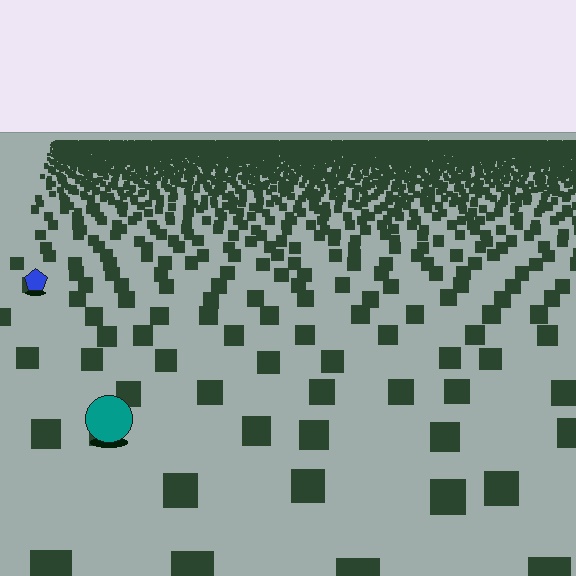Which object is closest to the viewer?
The teal circle is closest. The texture marks near it are larger and more spread out.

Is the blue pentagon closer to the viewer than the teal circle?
No. The teal circle is closer — you can tell from the texture gradient: the ground texture is coarser near it.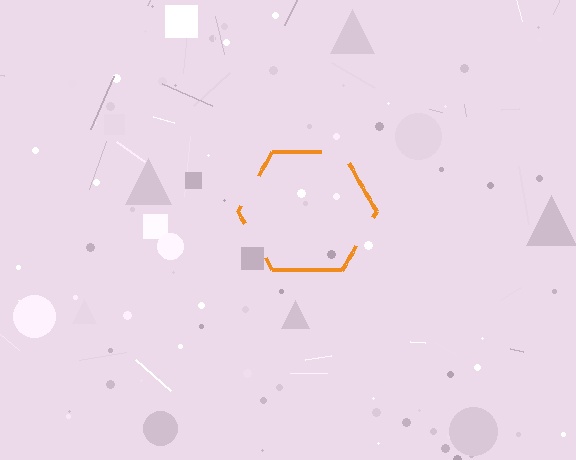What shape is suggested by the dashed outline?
The dashed outline suggests a hexagon.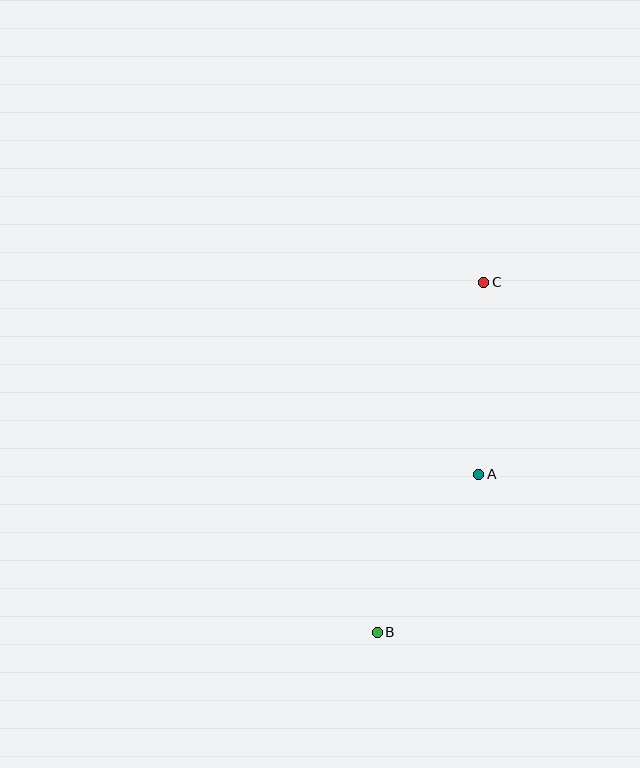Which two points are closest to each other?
Points A and B are closest to each other.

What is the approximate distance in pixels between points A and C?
The distance between A and C is approximately 192 pixels.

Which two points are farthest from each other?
Points B and C are farthest from each other.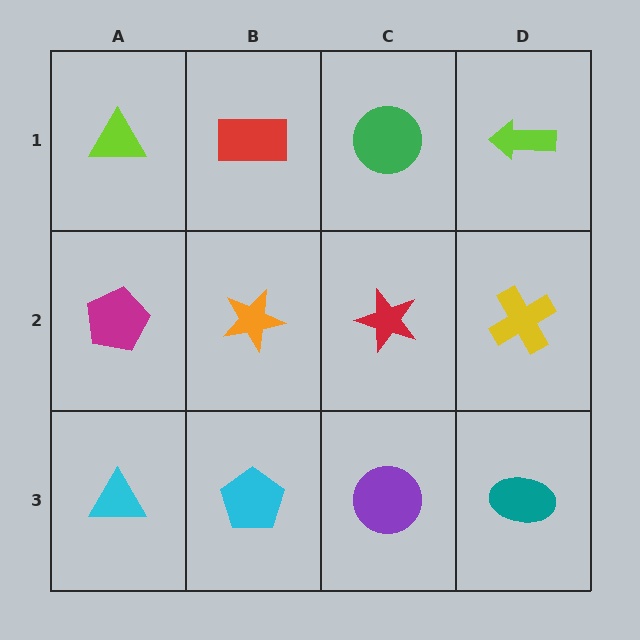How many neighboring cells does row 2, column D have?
3.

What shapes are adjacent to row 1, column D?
A yellow cross (row 2, column D), a green circle (row 1, column C).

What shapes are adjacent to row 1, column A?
A magenta pentagon (row 2, column A), a red rectangle (row 1, column B).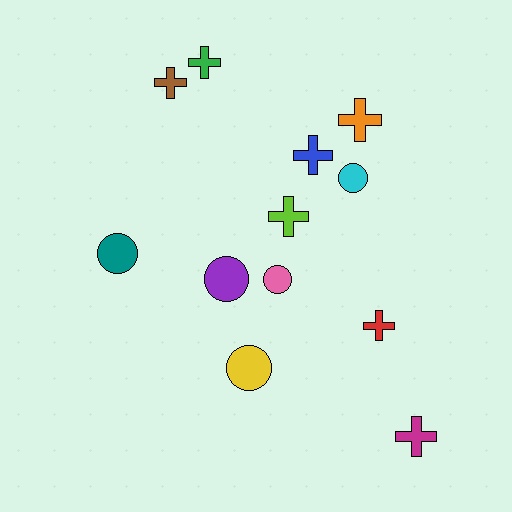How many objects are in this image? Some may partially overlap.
There are 12 objects.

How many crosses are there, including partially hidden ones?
There are 7 crosses.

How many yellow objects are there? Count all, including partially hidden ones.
There is 1 yellow object.